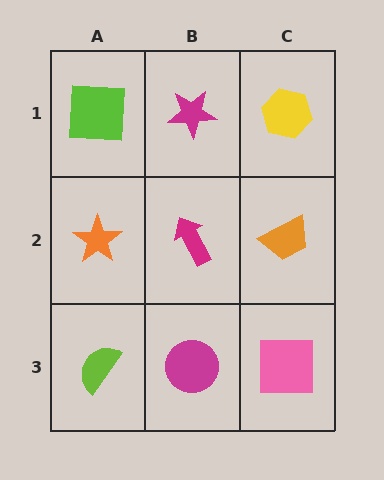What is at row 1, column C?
A yellow hexagon.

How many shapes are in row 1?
3 shapes.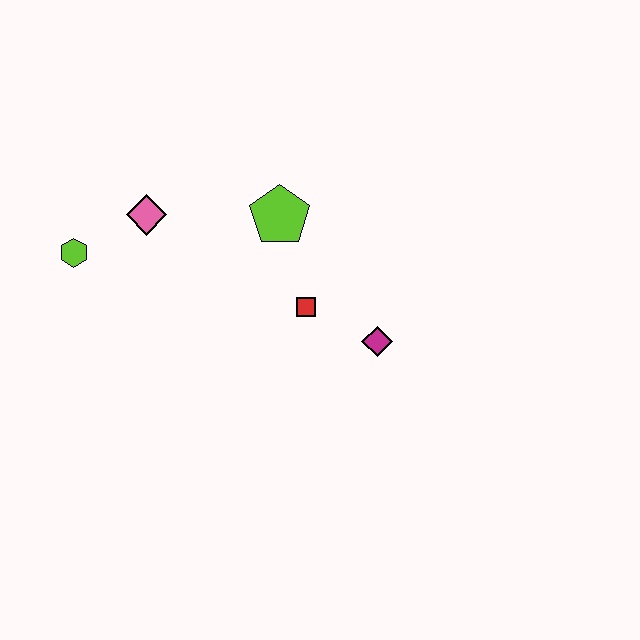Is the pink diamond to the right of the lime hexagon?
Yes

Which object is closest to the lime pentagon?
The red square is closest to the lime pentagon.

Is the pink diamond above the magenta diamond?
Yes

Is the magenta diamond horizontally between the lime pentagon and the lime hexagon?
No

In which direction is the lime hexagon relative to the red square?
The lime hexagon is to the left of the red square.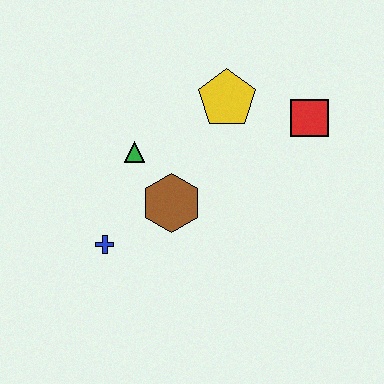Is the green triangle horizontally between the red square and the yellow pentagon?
No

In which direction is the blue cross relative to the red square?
The blue cross is to the left of the red square.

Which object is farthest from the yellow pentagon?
The blue cross is farthest from the yellow pentagon.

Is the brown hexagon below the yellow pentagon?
Yes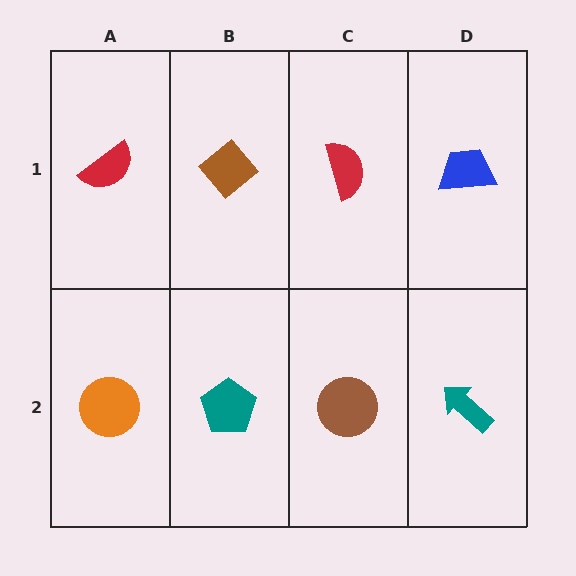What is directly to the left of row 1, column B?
A red semicircle.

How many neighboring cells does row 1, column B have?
3.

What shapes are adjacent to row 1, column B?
A teal pentagon (row 2, column B), a red semicircle (row 1, column A), a red semicircle (row 1, column C).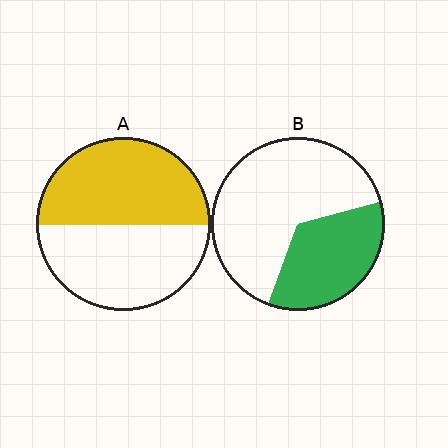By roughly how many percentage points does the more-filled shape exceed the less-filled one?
By roughly 15 percentage points (A over B).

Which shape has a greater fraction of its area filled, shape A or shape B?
Shape A.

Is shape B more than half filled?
No.